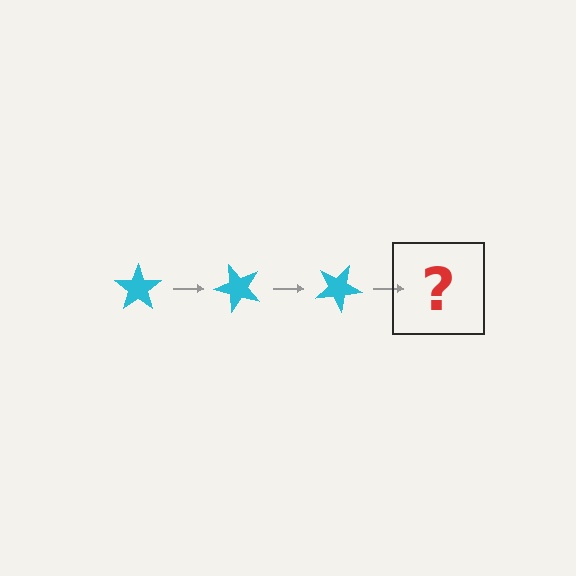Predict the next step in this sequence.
The next step is a cyan star rotated 150 degrees.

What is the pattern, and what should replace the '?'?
The pattern is that the star rotates 50 degrees each step. The '?' should be a cyan star rotated 150 degrees.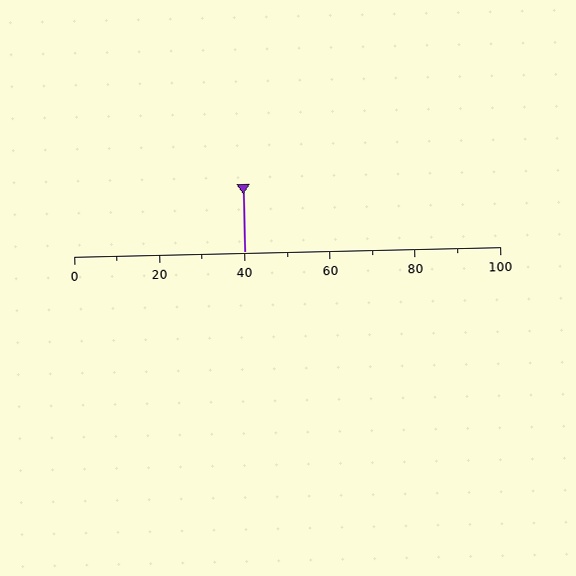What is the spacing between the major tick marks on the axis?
The major ticks are spaced 20 apart.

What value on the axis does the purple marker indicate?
The marker indicates approximately 40.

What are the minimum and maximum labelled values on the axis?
The axis runs from 0 to 100.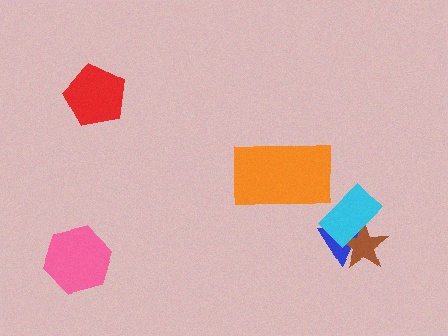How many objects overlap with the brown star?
2 objects overlap with the brown star.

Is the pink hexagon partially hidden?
No, no other shape covers it.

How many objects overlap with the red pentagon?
0 objects overlap with the red pentagon.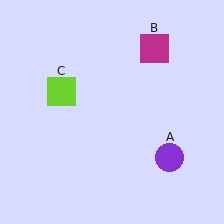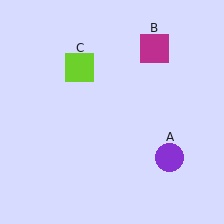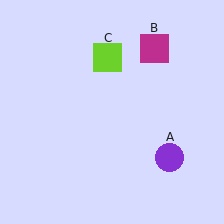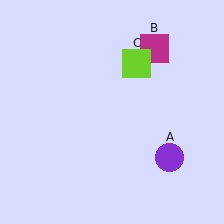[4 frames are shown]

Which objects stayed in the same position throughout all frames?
Purple circle (object A) and magenta square (object B) remained stationary.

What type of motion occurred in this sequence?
The lime square (object C) rotated clockwise around the center of the scene.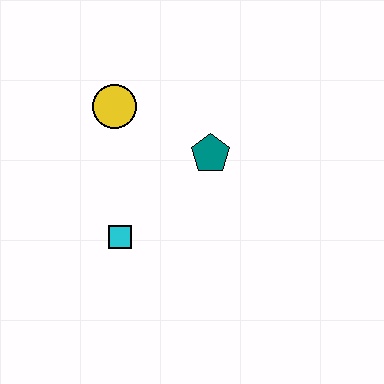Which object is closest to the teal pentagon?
The yellow circle is closest to the teal pentagon.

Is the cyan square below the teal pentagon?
Yes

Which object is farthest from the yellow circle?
The cyan square is farthest from the yellow circle.